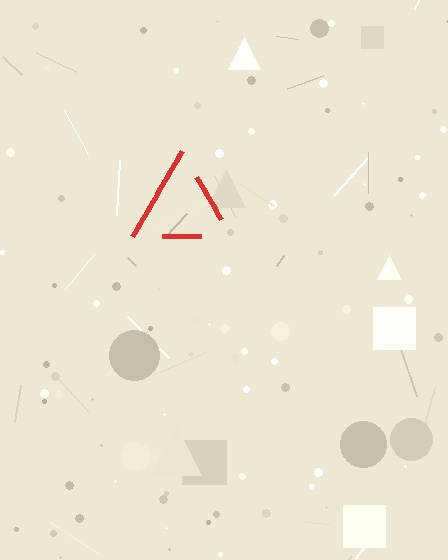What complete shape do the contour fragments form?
The contour fragments form a triangle.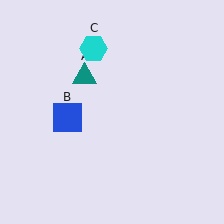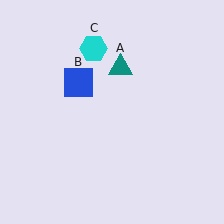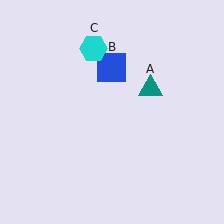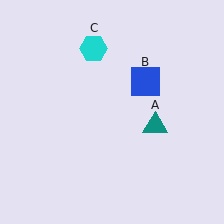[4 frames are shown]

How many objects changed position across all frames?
2 objects changed position: teal triangle (object A), blue square (object B).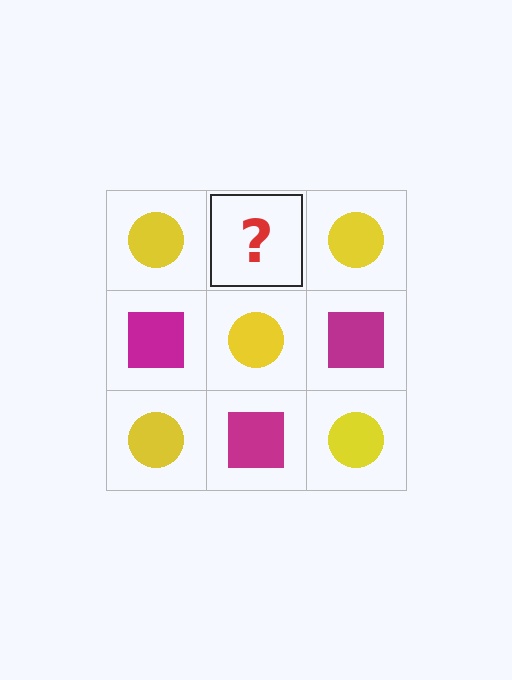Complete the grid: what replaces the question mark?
The question mark should be replaced with a magenta square.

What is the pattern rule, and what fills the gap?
The rule is that it alternates yellow circle and magenta square in a checkerboard pattern. The gap should be filled with a magenta square.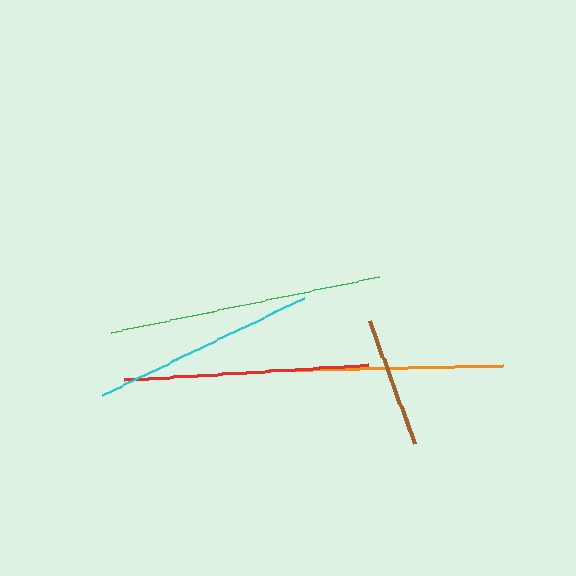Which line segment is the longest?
The green line is the longest at approximately 274 pixels.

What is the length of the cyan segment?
The cyan segment is approximately 223 pixels long.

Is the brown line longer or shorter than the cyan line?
The cyan line is longer than the brown line.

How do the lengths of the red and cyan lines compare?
The red and cyan lines are approximately the same length.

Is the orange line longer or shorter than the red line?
The red line is longer than the orange line.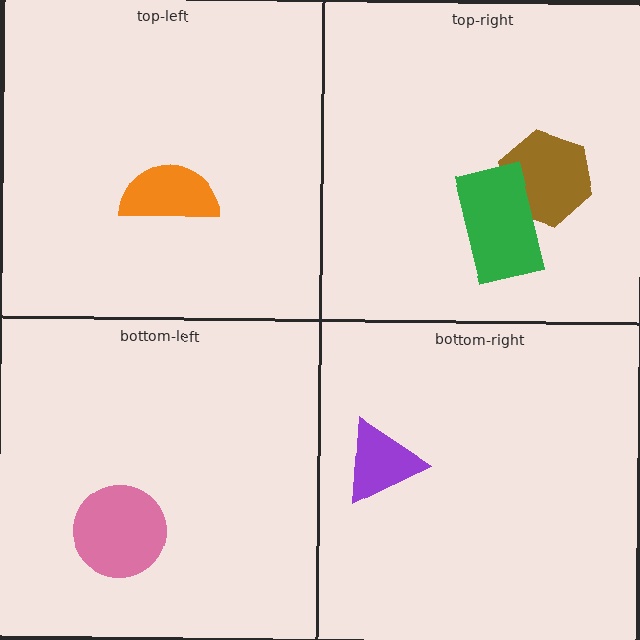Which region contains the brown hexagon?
The top-right region.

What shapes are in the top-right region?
The brown hexagon, the green rectangle.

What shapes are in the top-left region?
The orange semicircle.